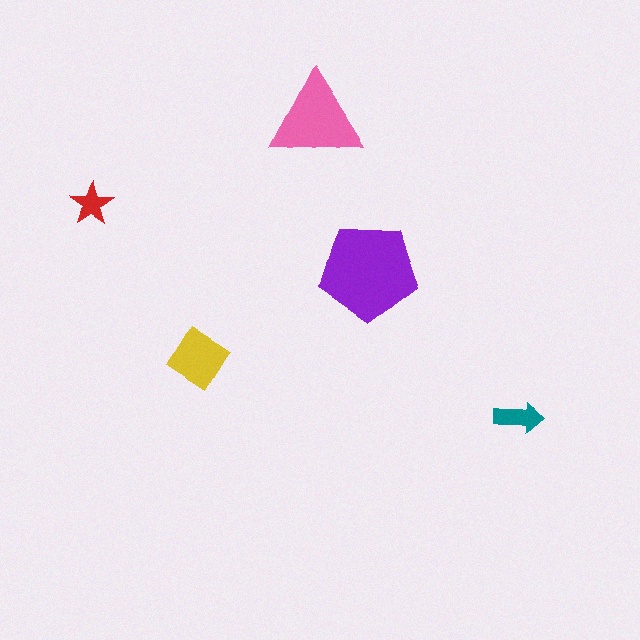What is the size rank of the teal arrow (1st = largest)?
4th.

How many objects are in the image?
There are 5 objects in the image.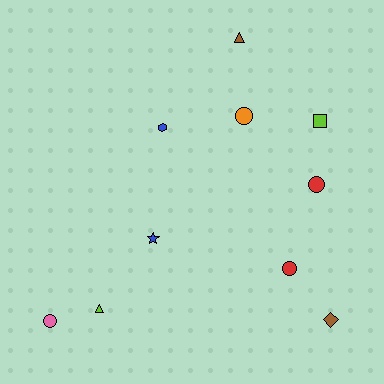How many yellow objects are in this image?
There are no yellow objects.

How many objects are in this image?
There are 10 objects.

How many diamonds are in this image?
There is 1 diamond.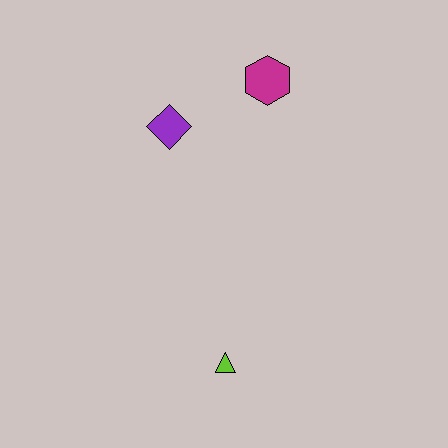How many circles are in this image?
There are no circles.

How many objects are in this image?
There are 3 objects.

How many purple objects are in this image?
There is 1 purple object.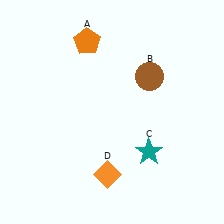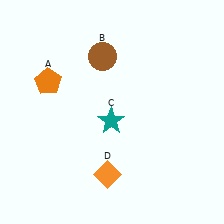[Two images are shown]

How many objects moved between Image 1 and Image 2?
3 objects moved between the two images.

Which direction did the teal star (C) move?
The teal star (C) moved left.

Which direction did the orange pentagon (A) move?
The orange pentagon (A) moved down.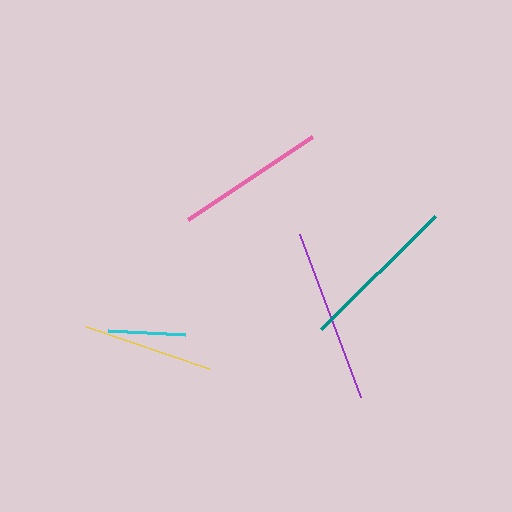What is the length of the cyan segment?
The cyan segment is approximately 76 pixels long.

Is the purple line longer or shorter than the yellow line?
The purple line is longer than the yellow line.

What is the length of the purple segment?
The purple segment is approximately 174 pixels long.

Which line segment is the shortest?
The cyan line is the shortest at approximately 76 pixels.